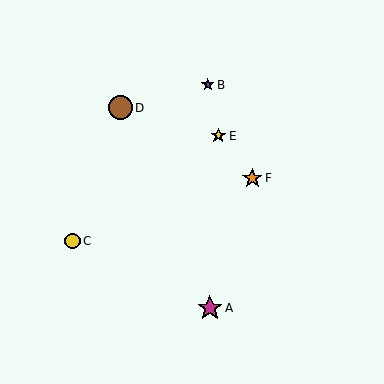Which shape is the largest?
The magenta star (labeled A) is the largest.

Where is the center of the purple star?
The center of the purple star is at (208, 85).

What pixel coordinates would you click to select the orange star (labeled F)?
Click at (252, 178) to select the orange star F.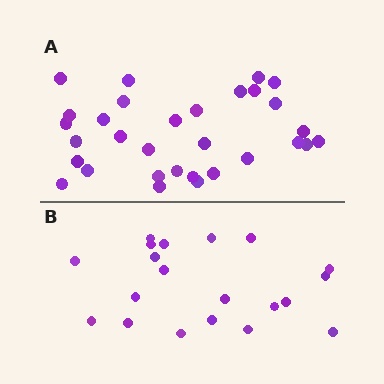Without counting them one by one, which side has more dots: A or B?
Region A (the top region) has more dots.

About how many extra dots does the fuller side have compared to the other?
Region A has roughly 12 or so more dots than region B.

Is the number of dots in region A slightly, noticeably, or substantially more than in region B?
Region A has substantially more. The ratio is roughly 1.6 to 1.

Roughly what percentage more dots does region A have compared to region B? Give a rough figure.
About 55% more.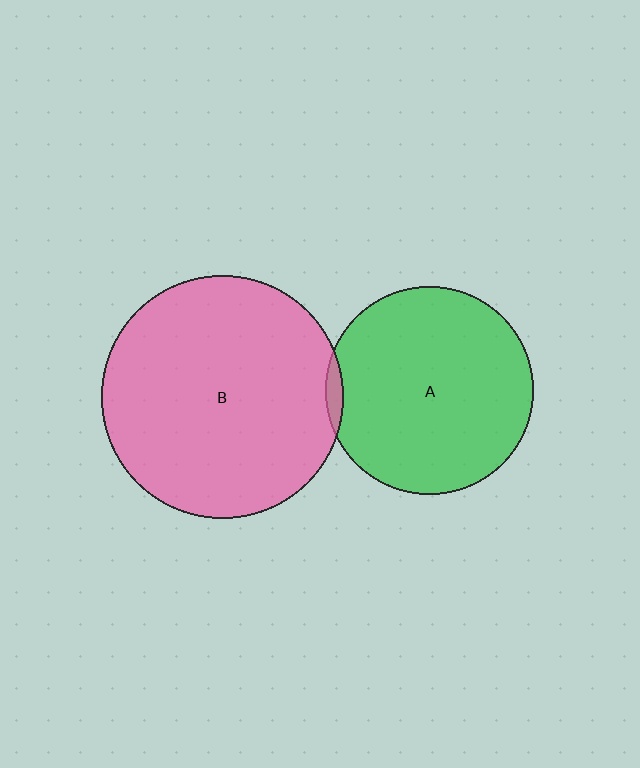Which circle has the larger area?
Circle B (pink).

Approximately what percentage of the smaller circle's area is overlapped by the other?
Approximately 5%.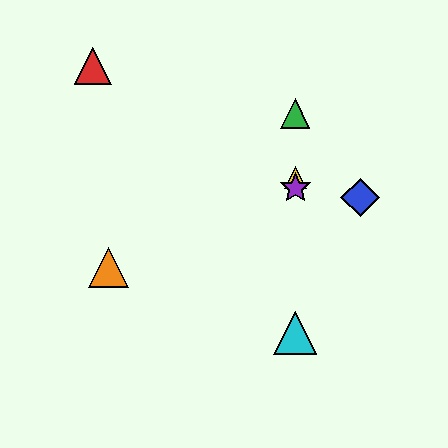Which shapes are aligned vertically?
The green triangle, the yellow triangle, the purple star, the cyan triangle are aligned vertically.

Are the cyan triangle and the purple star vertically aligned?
Yes, both are at x≈295.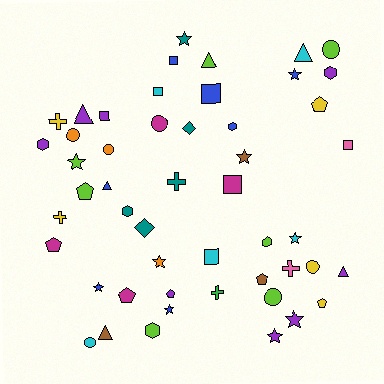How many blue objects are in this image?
There are 7 blue objects.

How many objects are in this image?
There are 50 objects.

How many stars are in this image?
There are 10 stars.